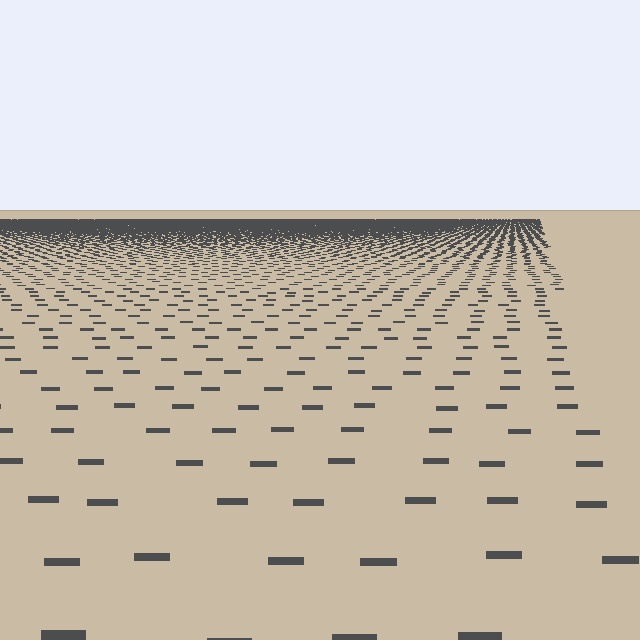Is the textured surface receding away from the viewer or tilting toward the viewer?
The surface is receding away from the viewer. Texture elements get smaller and denser toward the top.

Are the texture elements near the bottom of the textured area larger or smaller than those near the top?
Larger. Near the bottom, elements are closer to the viewer and appear at a bigger on-screen size.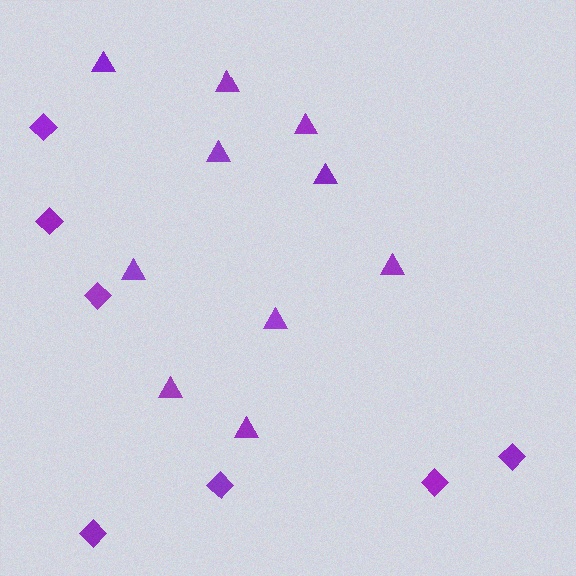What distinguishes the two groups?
There are 2 groups: one group of triangles (10) and one group of diamonds (7).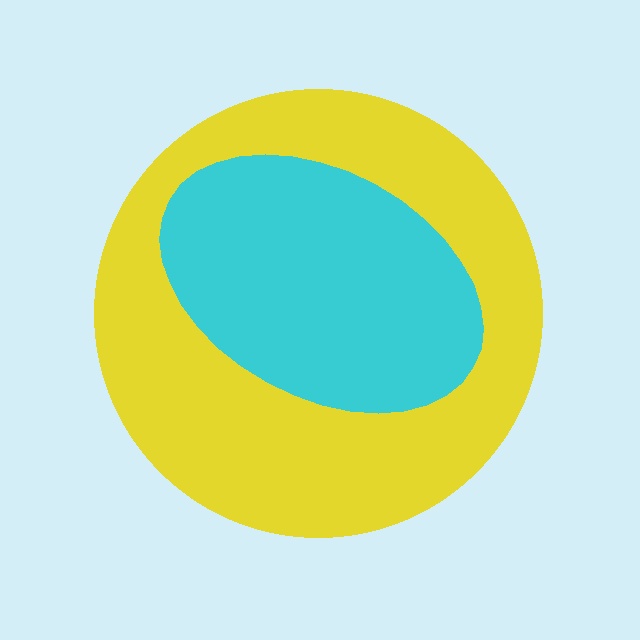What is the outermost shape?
The yellow circle.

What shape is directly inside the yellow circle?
The cyan ellipse.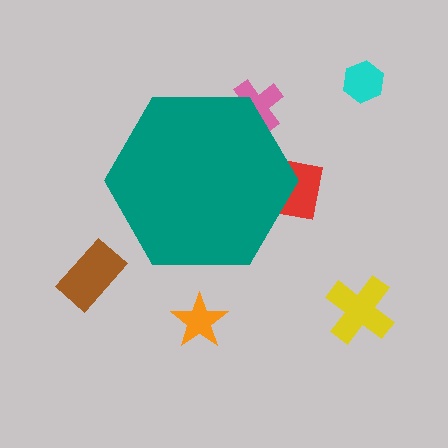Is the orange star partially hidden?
No, the orange star is fully visible.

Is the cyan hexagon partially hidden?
No, the cyan hexagon is fully visible.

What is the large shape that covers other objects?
A teal hexagon.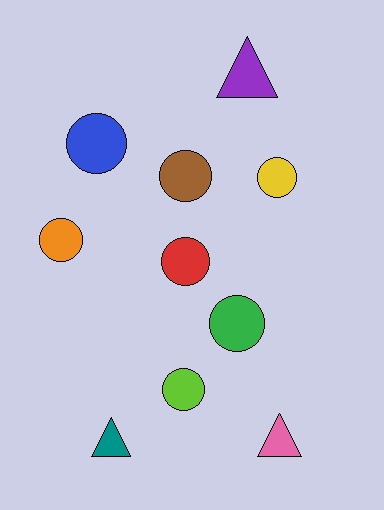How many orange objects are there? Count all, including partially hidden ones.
There is 1 orange object.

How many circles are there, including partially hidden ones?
There are 7 circles.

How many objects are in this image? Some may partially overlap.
There are 10 objects.